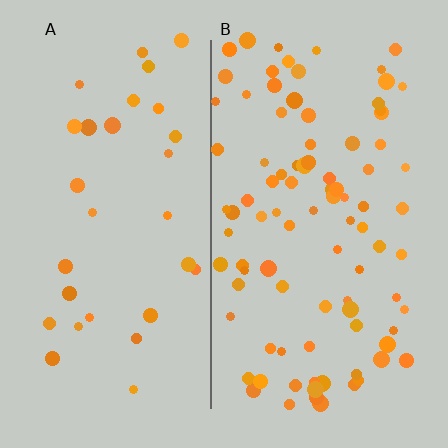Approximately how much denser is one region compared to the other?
Approximately 3.0× — region B over region A.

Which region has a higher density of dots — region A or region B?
B (the right).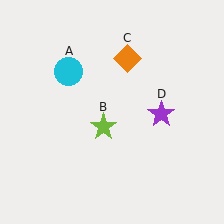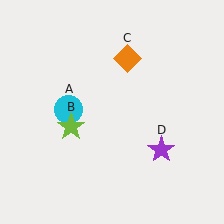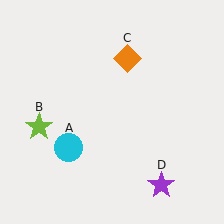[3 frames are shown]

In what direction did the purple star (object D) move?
The purple star (object D) moved down.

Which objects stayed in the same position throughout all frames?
Orange diamond (object C) remained stationary.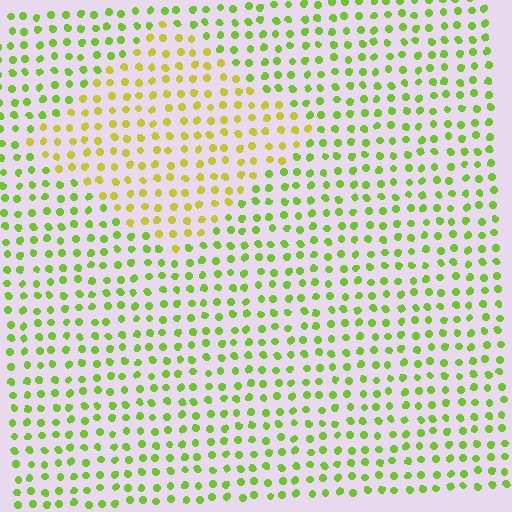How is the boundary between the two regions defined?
The boundary is defined purely by a slight shift in hue (about 35 degrees). Spacing, size, and orientation are identical on both sides.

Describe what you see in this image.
The image is filled with small lime elements in a uniform arrangement. A diamond-shaped region is visible where the elements are tinted to a slightly different hue, forming a subtle color boundary.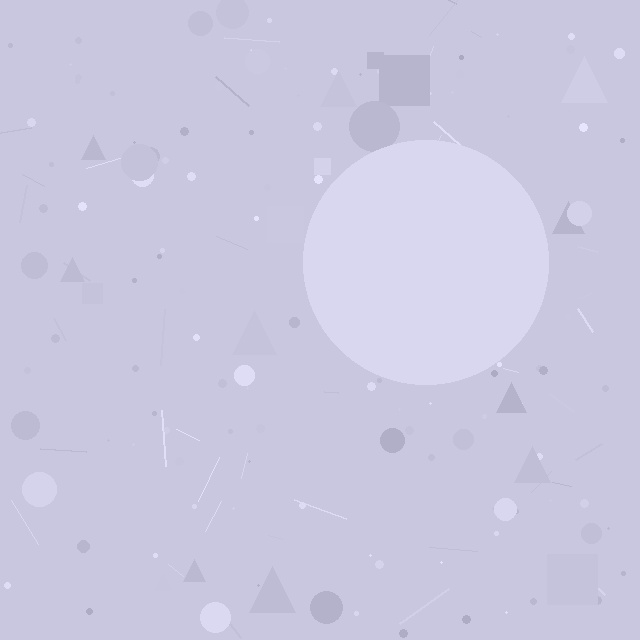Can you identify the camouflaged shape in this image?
The camouflaged shape is a circle.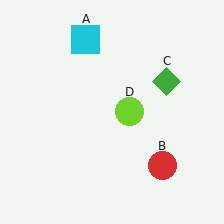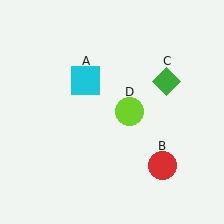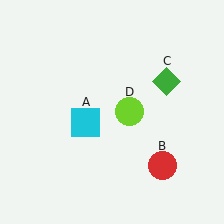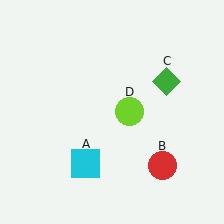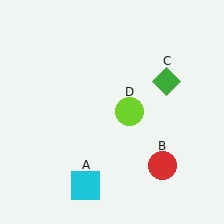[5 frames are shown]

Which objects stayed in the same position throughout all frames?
Red circle (object B) and green diamond (object C) and lime circle (object D) remained stationary.